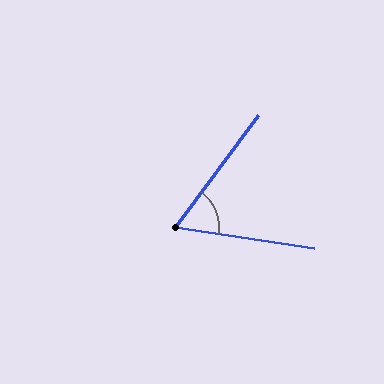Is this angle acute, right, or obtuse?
It is acute.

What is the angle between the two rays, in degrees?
Approximately 62 degrees.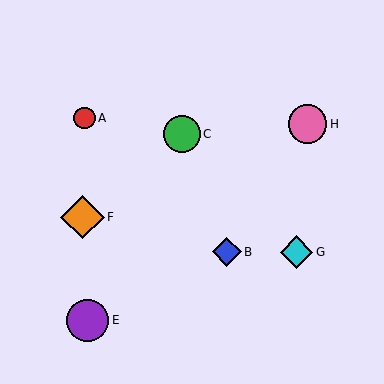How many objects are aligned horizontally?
2 objects (D, F) are aligned horizontally.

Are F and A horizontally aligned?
No, F is at y≈217 and A is at y≈118.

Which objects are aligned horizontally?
Objects D, F are aligned horizontally.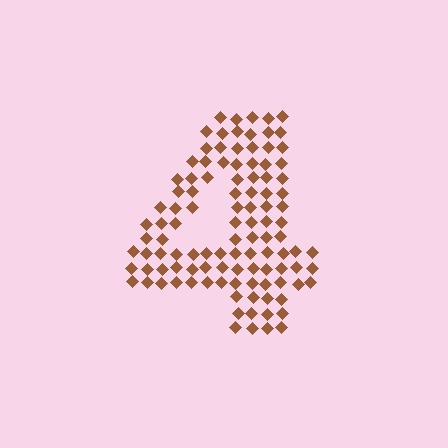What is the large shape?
The large shape is the digit 4.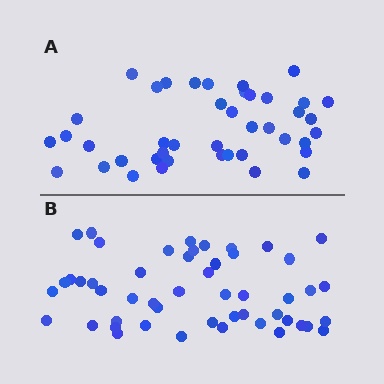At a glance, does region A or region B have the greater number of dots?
Region B (the bottom region) has more dots.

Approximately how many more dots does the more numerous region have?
Region B has roughly 8 or so more dots than region A.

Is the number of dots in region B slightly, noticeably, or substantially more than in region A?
Region B has only slightly more — the two regions are fairly close. The ratio is roughly 1.2 to 1.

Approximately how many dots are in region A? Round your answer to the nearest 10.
About 40 dots. (The exact count is 42, which rounds to 40.)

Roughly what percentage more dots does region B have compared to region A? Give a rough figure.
About 20% more.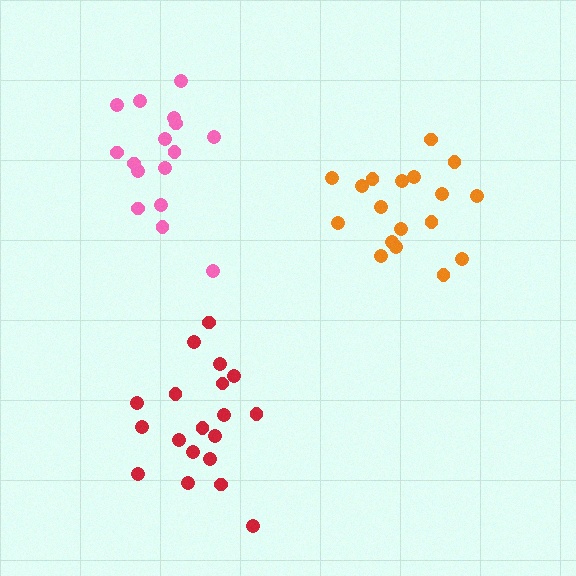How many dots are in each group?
Group 1: 18 dots, Group 2: 16 dots, Group 3: 19 dots (53 total).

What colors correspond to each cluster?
The clusters are colored: orange, pink, red.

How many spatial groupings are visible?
There are 3 spatial groupings.